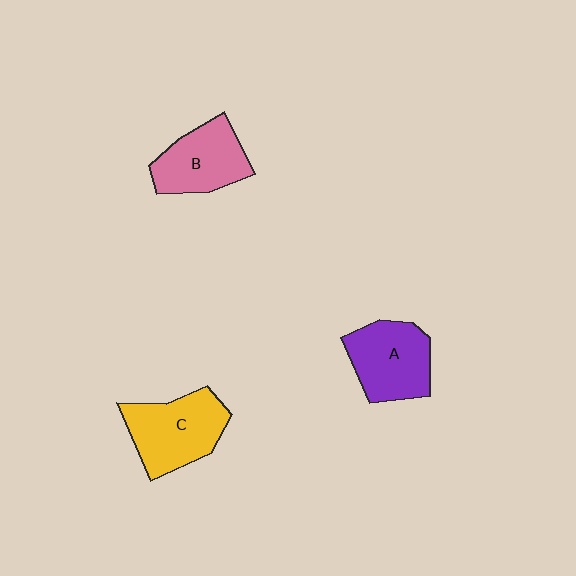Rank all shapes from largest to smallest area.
From largest to smallest: C (yellow), A (purple), B (pink).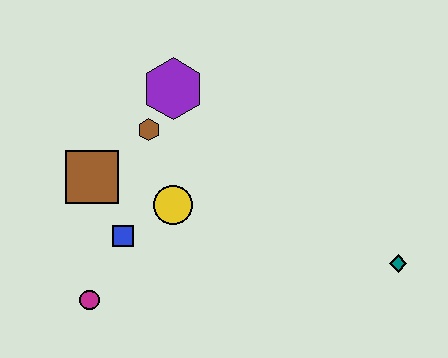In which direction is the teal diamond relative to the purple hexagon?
The teal diamond is to the right of the purple hexagon.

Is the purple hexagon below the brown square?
No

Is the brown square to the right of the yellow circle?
No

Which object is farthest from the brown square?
The teal diamond is farthest from the brown square.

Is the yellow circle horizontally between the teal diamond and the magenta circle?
Yes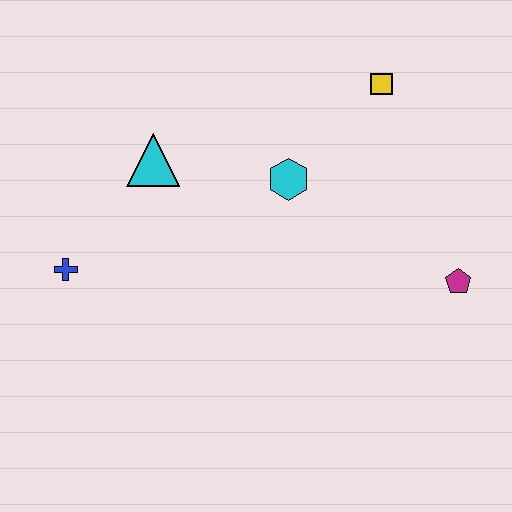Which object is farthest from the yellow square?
The blue cross is farthest from the yellow square.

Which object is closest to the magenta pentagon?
The cyan hexagon is closest to the magenta pentagon.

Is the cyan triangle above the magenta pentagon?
Yes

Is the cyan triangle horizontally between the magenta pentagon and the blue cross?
Yes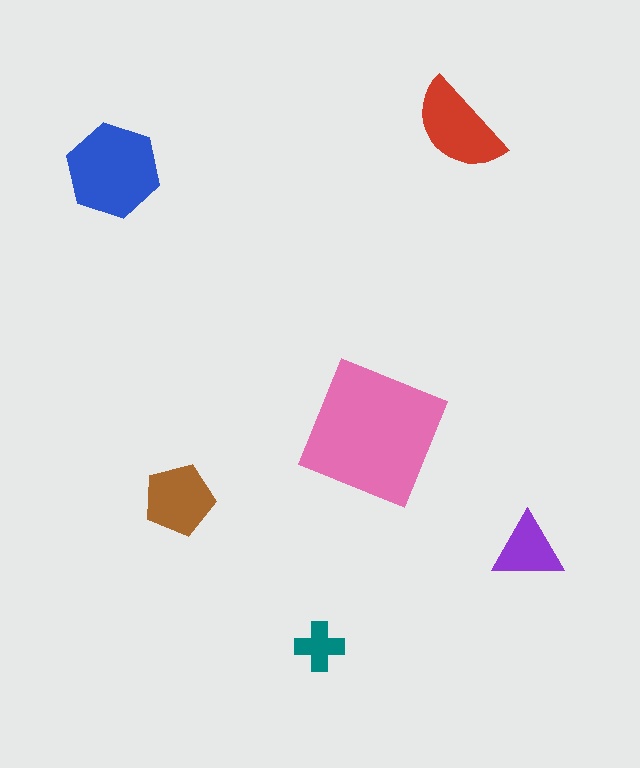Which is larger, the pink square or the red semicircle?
The pink square.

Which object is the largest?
The pink square.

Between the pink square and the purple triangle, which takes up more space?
The pink square.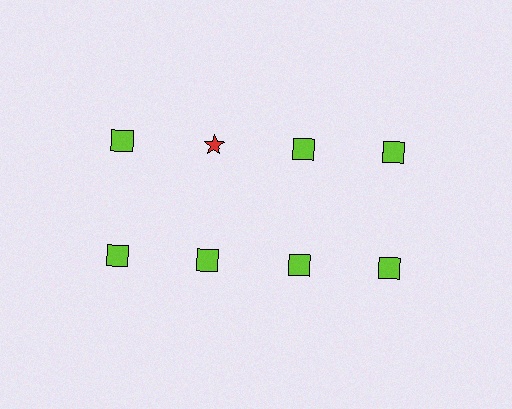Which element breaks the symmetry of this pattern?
The red star in the top row, second from left column breaks the symmetry. All other shapes are lime squares.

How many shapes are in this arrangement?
There are 8 shapes arranged in a grid pattern.